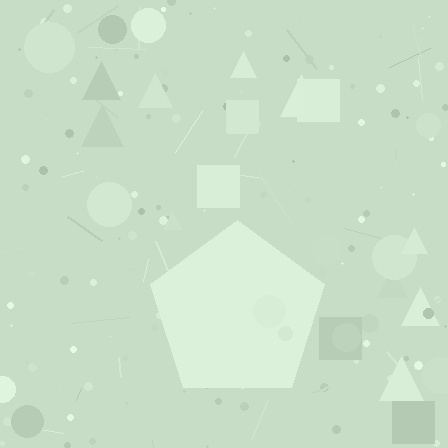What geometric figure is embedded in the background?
A pentagon is embedded in the background.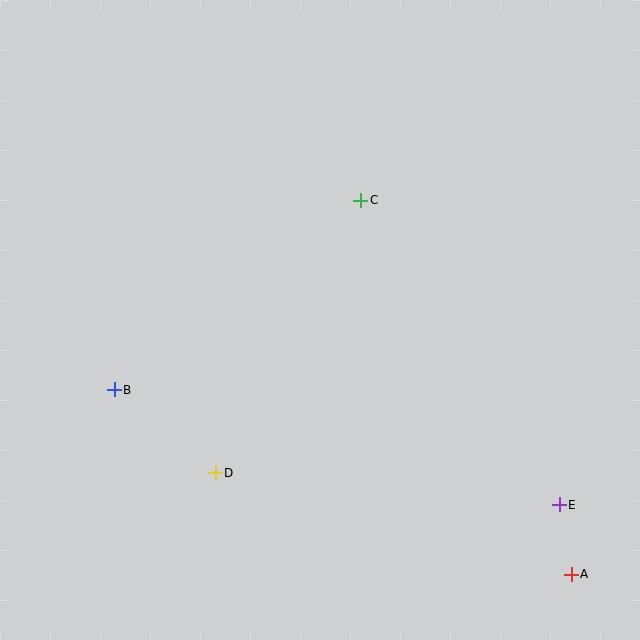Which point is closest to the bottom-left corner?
Point D is closest to the bottom-left corner.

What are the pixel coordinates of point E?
Point E is at (559, 505).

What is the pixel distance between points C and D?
The distance between C and D is 309 pixels.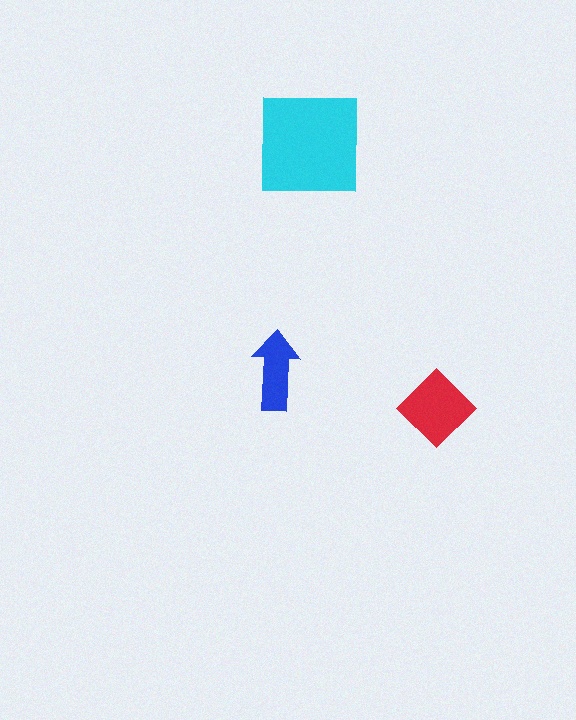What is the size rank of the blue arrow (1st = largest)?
3rd.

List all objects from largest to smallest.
The cyan square, the red diamond, the blue arrow.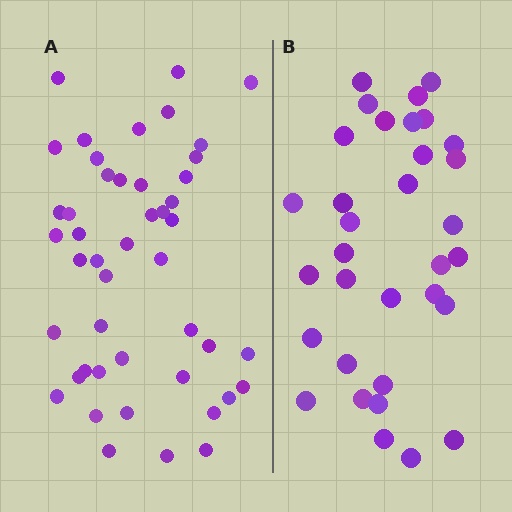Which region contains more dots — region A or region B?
Region A (the left region) has more dots.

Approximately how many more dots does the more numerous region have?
Region A has approximately 15 more dots than region B.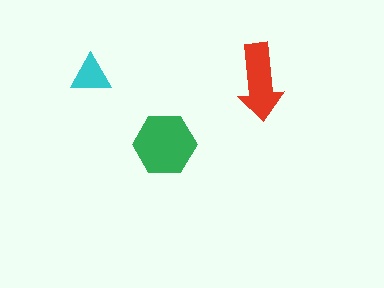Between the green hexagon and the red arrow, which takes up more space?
The green hexagon.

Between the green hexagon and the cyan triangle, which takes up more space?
The green hexagon.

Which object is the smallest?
The cyan triangle.